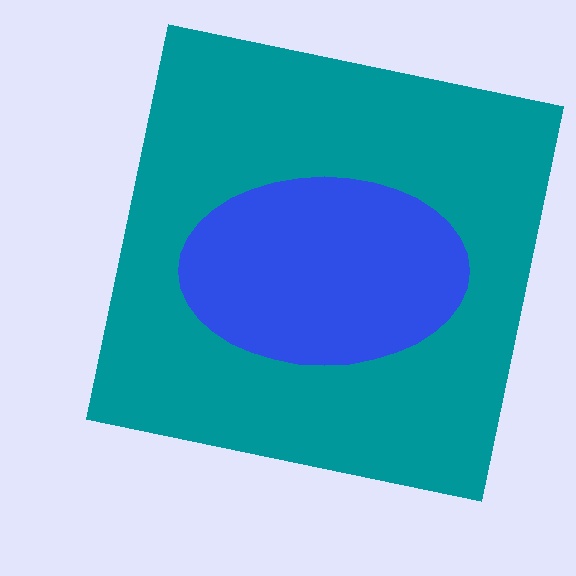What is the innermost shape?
The blue ellipse.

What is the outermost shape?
The teal square.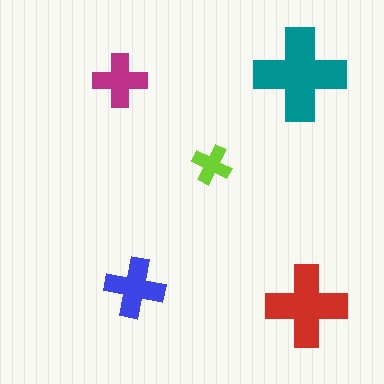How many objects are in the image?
There are 5 objects in the image.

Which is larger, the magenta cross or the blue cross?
The blue one.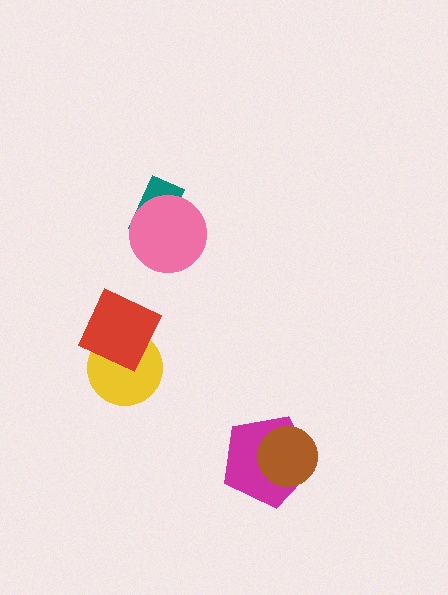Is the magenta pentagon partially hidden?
Yes, it is partially covered by another shape.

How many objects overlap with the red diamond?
1 object overlaps with the red diamond.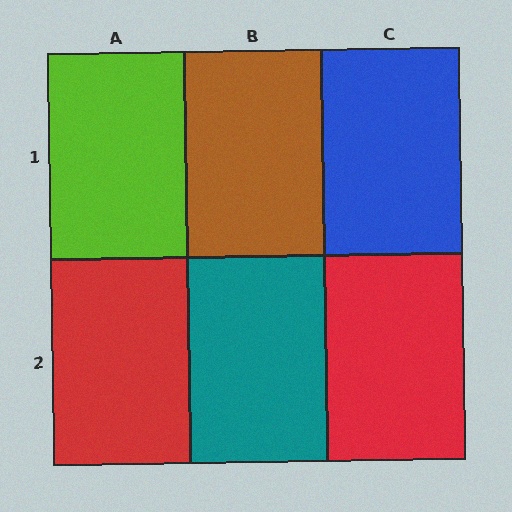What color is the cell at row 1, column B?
Brown.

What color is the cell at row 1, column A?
Lime.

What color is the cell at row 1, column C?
Blue.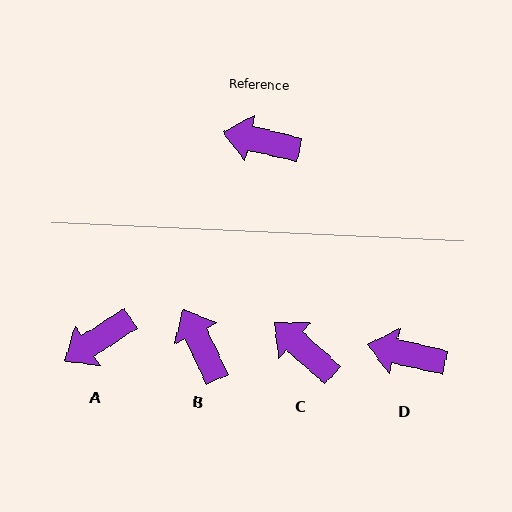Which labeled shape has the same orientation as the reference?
D.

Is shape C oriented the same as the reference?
No, it is off by about 30 degrees.